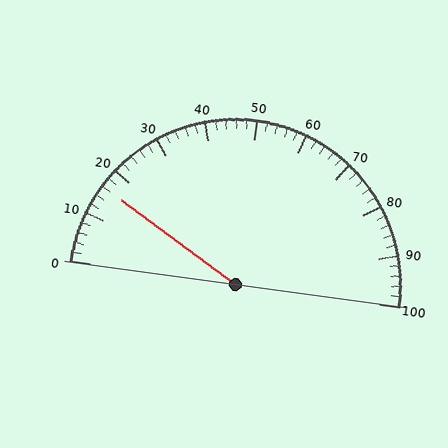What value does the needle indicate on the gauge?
The needle indicates approximately 16.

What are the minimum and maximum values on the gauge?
The gauge ranges from 0 to 100.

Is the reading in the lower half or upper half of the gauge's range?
The reading is in the lower half of the range (0 to 100).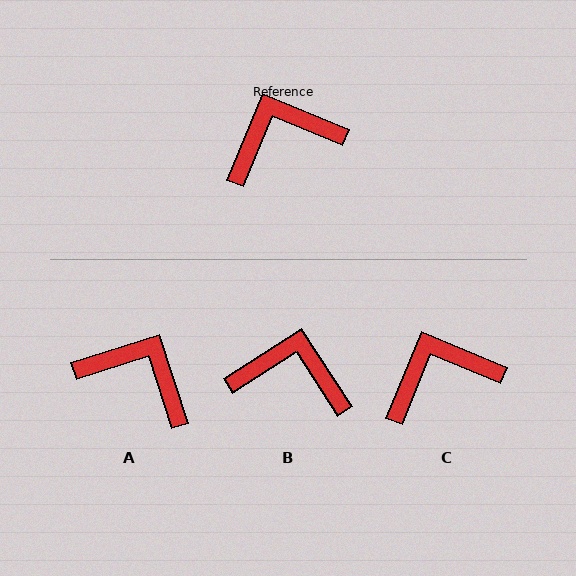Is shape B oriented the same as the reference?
No, it is off by about 35 degrees.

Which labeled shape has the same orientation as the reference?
C.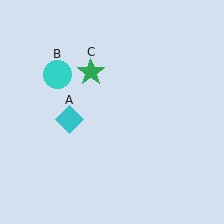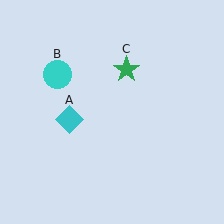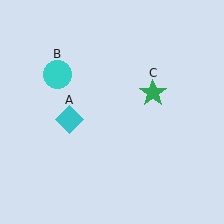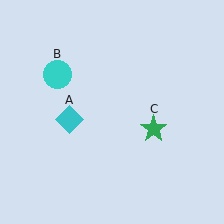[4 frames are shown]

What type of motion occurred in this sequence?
The green star (object C) rotated clockwise around the center of the scene.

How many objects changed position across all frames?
1 object changed position: green star (object C).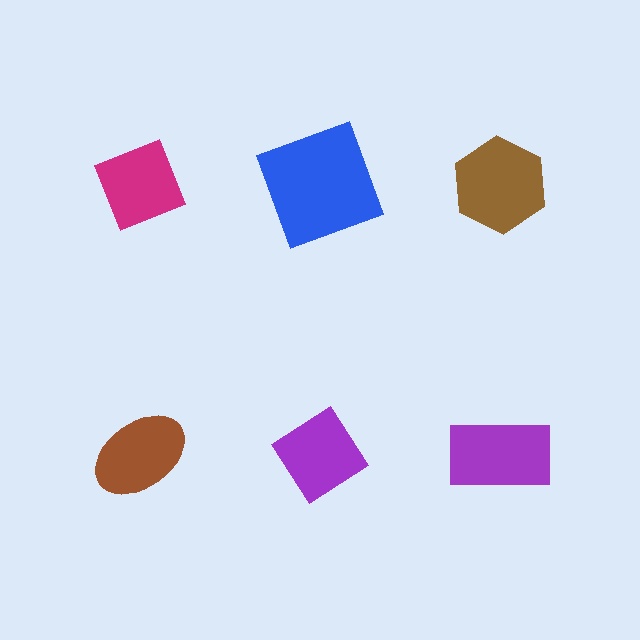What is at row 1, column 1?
A magenta diamond.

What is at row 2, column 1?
A brown ellipse.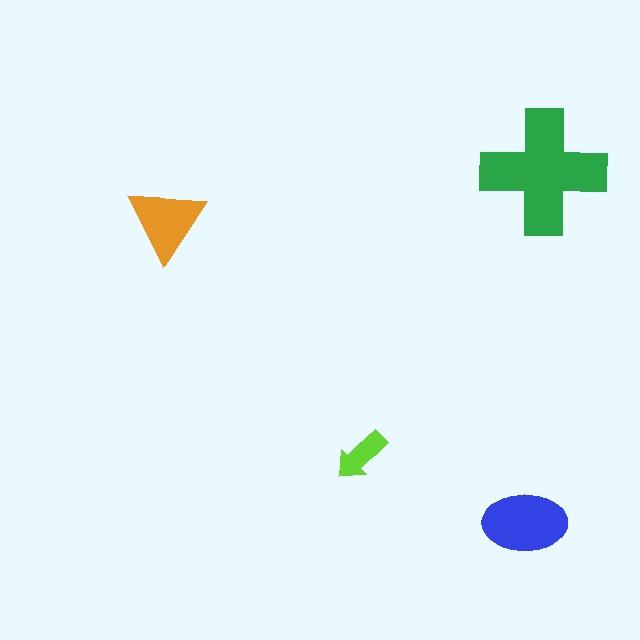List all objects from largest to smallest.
The green cross, the blue ellipse, the orange triangle, the lime arrow.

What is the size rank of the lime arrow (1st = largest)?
4th.